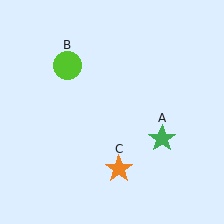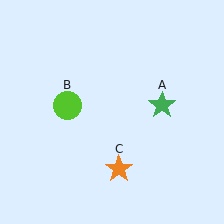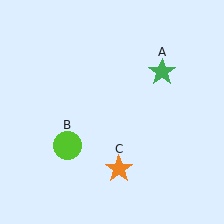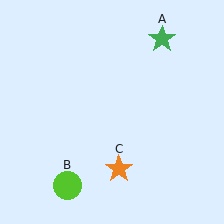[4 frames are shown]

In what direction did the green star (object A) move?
The green star (object A) moved up.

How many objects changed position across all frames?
2 objects changed position: green star (object A), lime circle (object B).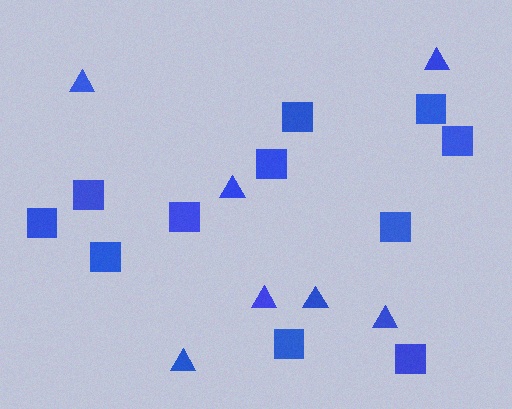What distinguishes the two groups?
There are 2 groups: one group of squares (11) and one group of triangles (7).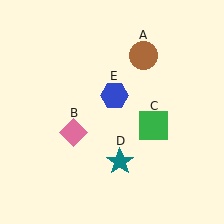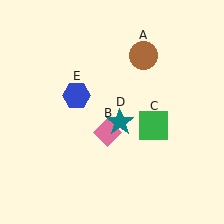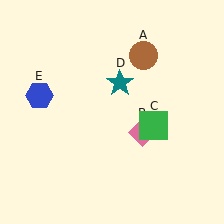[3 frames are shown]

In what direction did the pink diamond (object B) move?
The pink diamond (object B) moved right.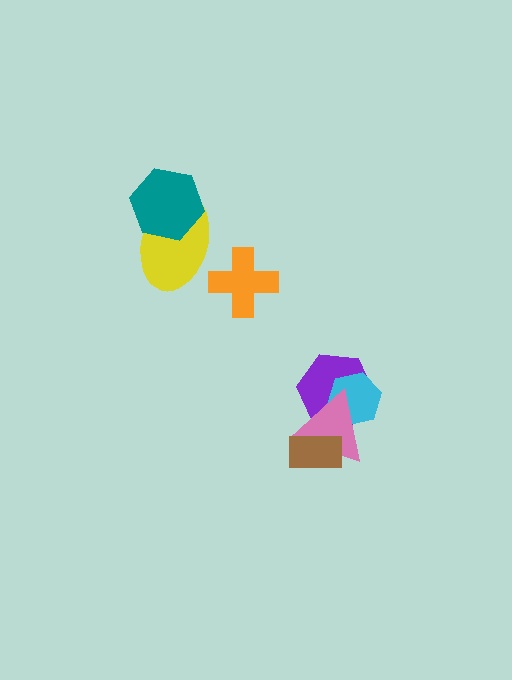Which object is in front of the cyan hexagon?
The pink triangle is in front of the cyan hexagon.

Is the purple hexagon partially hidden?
Yes, it is partially covered by another shape.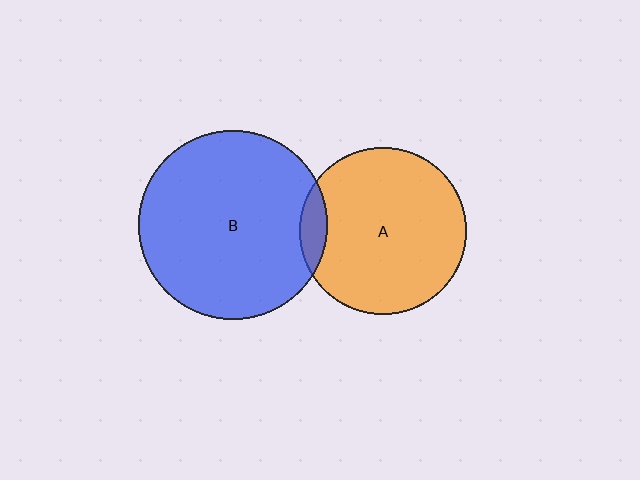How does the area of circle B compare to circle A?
Approximately 1.3 times.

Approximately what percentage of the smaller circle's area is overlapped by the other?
Approximately 10%.